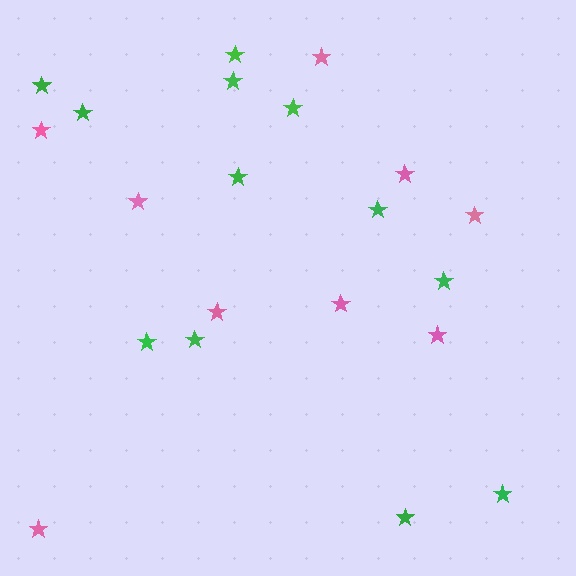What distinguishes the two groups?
There are 2 groups: one group of green stars (12) and one group of pink stars (9).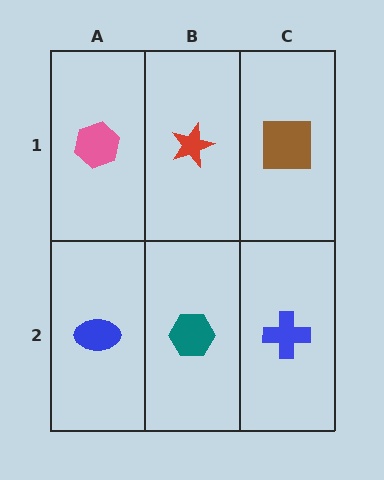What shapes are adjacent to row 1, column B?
A teal hexagon (row 2, column B), a pink hexagon (row 1, column A), a brown square (row 1, column C).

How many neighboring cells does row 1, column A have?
2.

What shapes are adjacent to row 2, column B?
A red star (row 1, column B), a blue ellipse (row 2, column A), a blue cross (row 2, column C).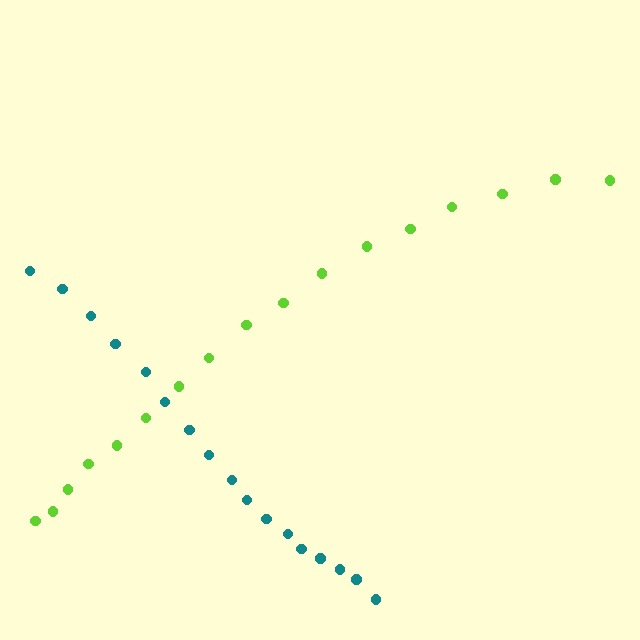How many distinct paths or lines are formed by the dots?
There are 2 distinct paths.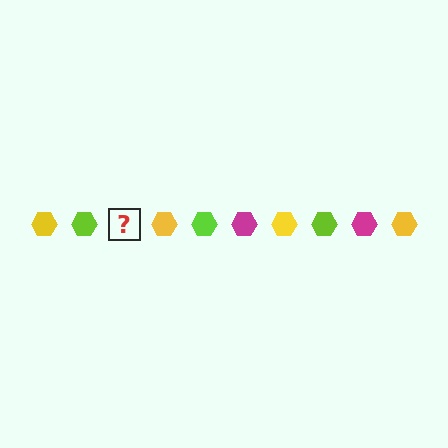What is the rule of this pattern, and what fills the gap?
The rule is that the pattern cycles through yellow, lime, magenta hexagons. The gap should be filled with a magenta hexagon.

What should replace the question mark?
The question mark should be replaced with a magenta hexagon.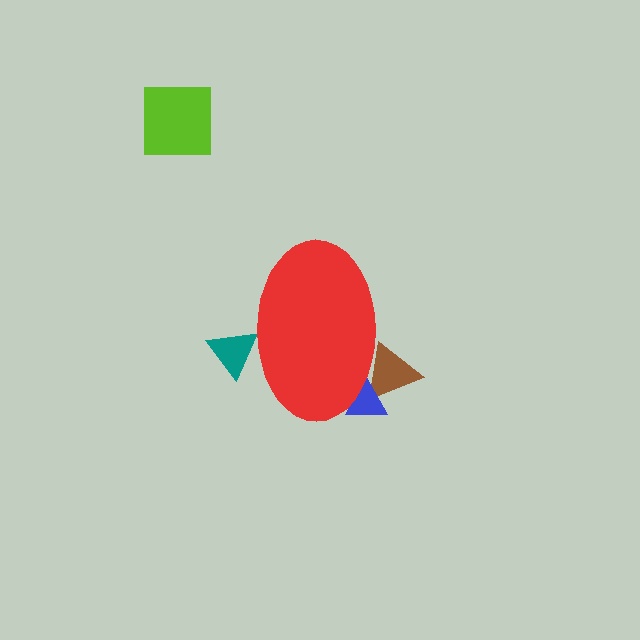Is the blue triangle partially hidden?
Yes, the blue triangle is partially hidden behind the red ellipse.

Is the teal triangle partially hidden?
Yes, the teal triangle is partially hidden behind the red ellipse.